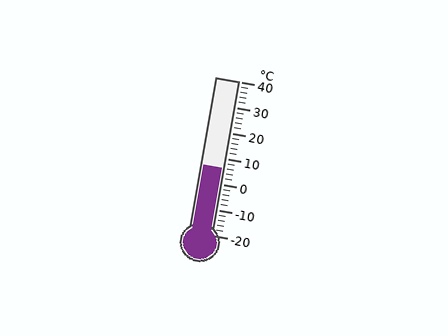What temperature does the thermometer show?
The thermometer shows approximately 6°C.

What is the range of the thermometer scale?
The thermometer scale ranges from -20°C to 40°C.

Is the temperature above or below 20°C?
The temperature is below 20°C.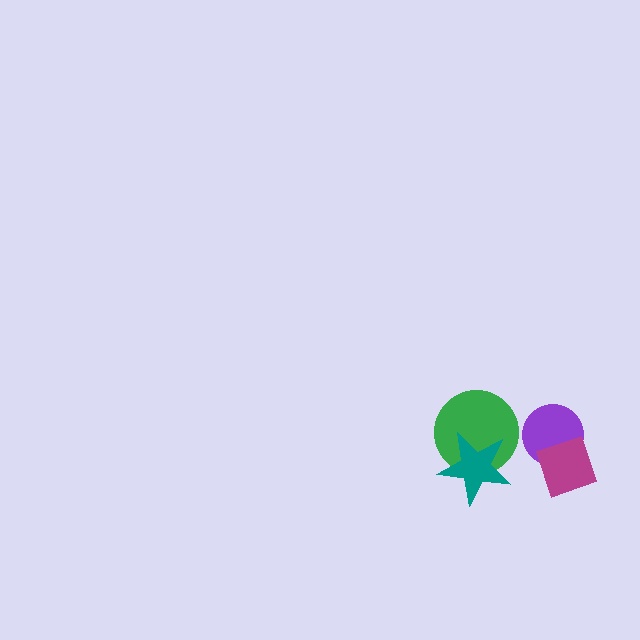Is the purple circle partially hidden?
Yes, it is partially covered by another shape.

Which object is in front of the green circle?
The teal star is in front of the green circle.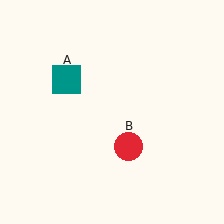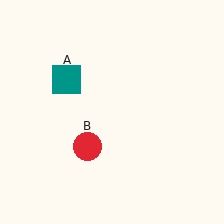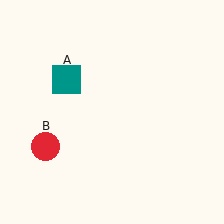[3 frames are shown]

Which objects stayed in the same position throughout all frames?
Teal square (object A) remained stationary.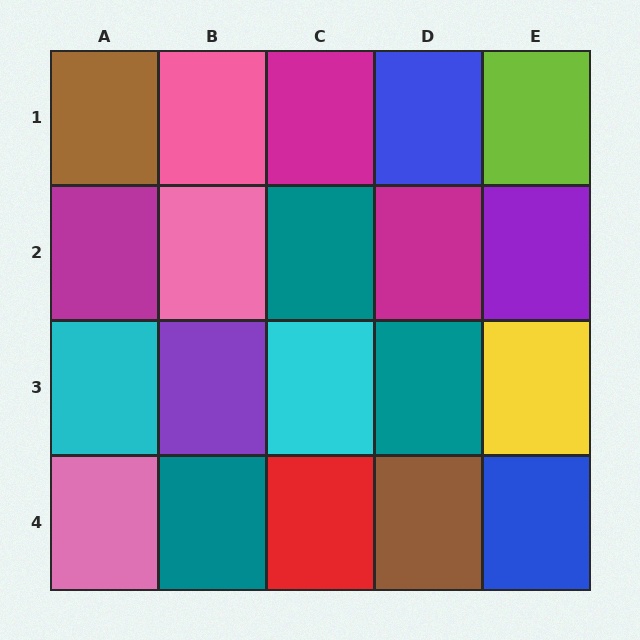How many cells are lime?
1 cell is lime.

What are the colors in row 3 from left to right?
Cyan, purple, cyan, teal, yellow.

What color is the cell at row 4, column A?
Pink.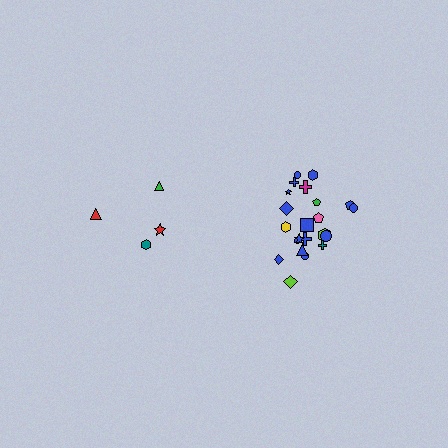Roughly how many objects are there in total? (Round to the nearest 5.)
Roughly 25 objects in total.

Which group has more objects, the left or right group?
The right group.